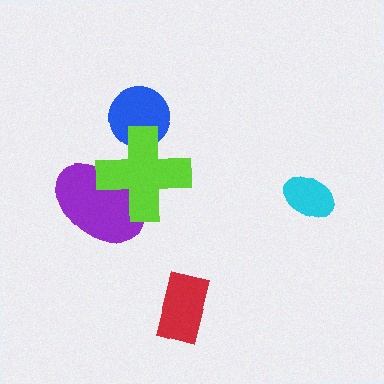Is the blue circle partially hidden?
Yes, it is partially covered by another shape.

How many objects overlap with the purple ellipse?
1 object overlaps with the purple ellipse.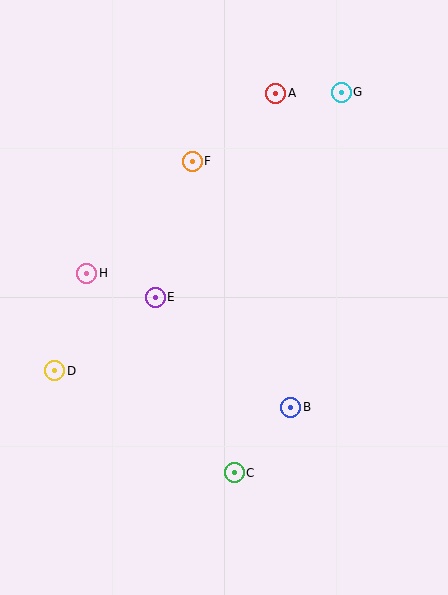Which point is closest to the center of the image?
Point E at (155, 297) is closest to the center.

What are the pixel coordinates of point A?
Point A is at (276, 93).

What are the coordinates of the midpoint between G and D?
The midpoint between G and D is at (198, 231).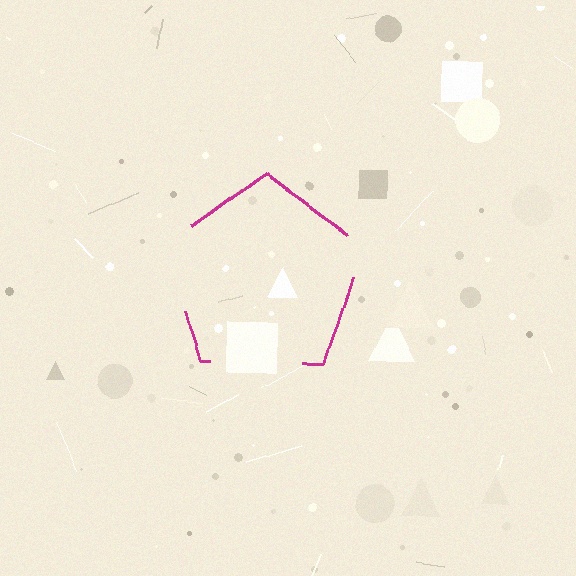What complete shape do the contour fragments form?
The contour fragments form a pentagon.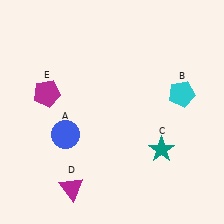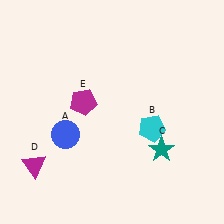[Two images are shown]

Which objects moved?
The objects that moved are: the cyan pentagon (B), the magenta triangle (D), the magenta pentagon (E).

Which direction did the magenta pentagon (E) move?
The magenta pentagon (E) moved right.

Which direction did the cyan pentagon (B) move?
The cyan pentagon (B) moved down.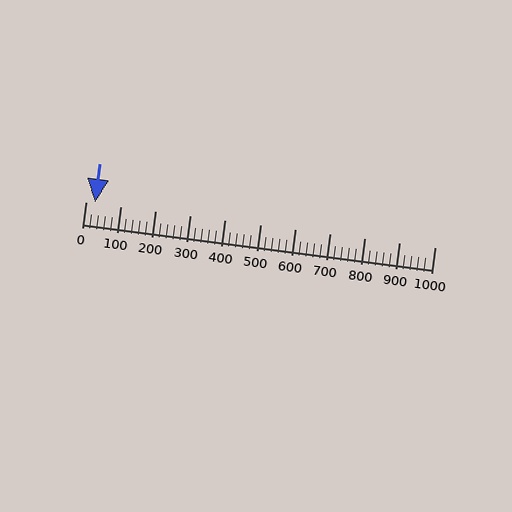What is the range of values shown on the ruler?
The ruler shows values from 0 to 1000.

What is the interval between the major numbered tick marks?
The major tick marks are spaced 100 units apart.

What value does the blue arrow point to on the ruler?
The blue arrow points to approximately 27.